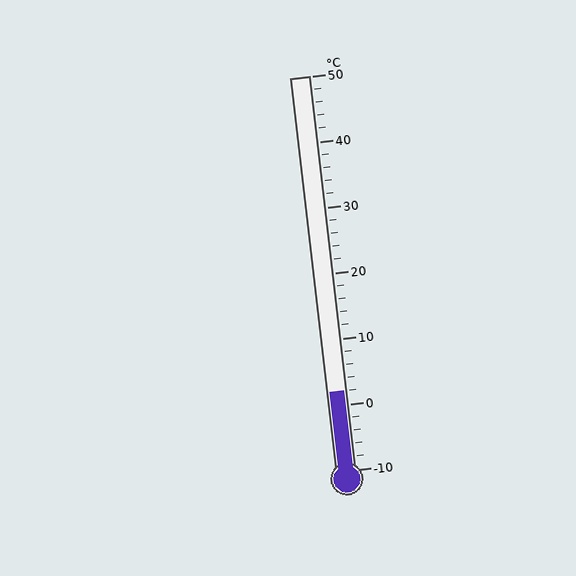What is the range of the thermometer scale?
The thermometer scale ranges from -10°C to 50°C.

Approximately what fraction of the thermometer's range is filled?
The thermometer is filled to approximately 20% of its range.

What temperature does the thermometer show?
The thermometer shows approximately 2°C.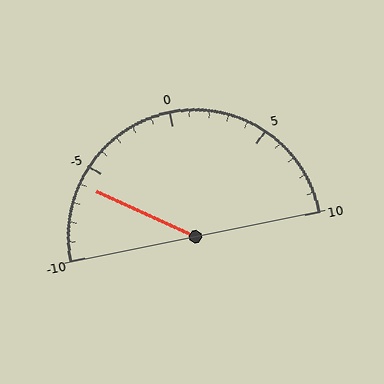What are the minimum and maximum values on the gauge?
The gauge ranges from -10 to 10.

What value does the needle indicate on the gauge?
The needle indicates approximately -6.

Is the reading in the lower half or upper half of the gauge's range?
The reading is in the lower half of the range (-10 to 10).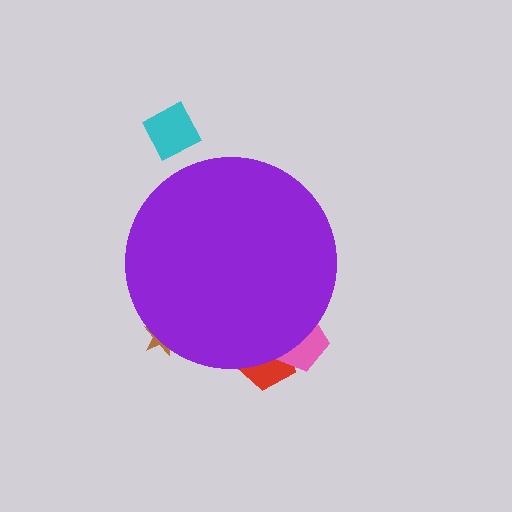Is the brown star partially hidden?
Yes, the brown star is partially hidden behind the purple circle.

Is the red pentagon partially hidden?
Yes, the red pentagon is partially hidden behind the purple circle.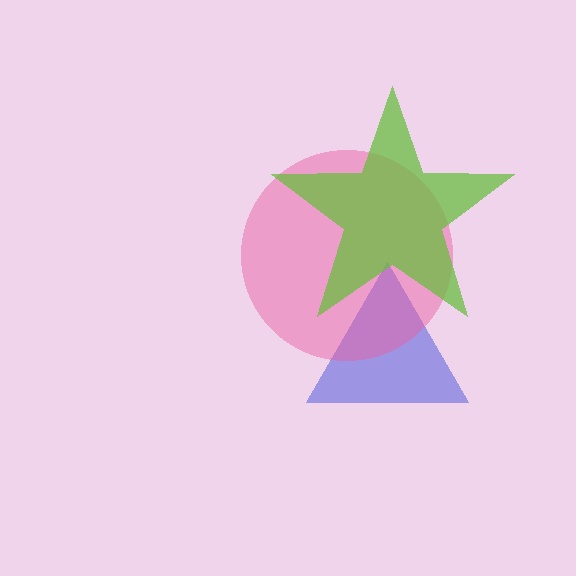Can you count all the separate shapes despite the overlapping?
Yes, there are 3 separate shapes.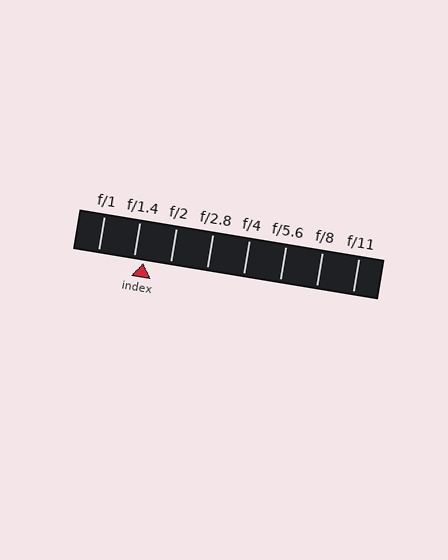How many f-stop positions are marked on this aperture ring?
There are 8 f-stop positions marked.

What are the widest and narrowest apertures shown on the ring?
The widest aperture shown is f/1 and the narrowest is f/11.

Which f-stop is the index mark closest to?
The index mark is closest to f/1.4.